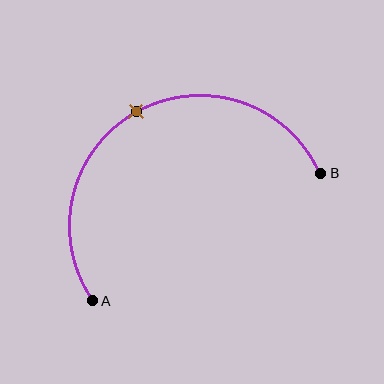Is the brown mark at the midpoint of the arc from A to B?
Yes. The brown mark lies on the arc at equal arc-length from both A and B — it is the arc midpoint.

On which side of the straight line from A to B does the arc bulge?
The arc bulges above the straight line connecting A and B.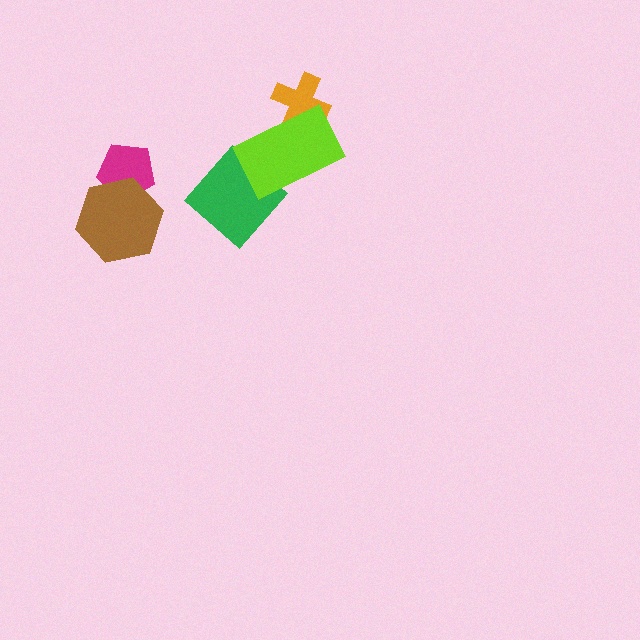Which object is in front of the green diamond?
The lime rectangle is in front of the green diamond.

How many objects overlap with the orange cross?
1 object overlaps with the orange cross.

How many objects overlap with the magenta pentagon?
1 object overlaps with the magenta pentagon.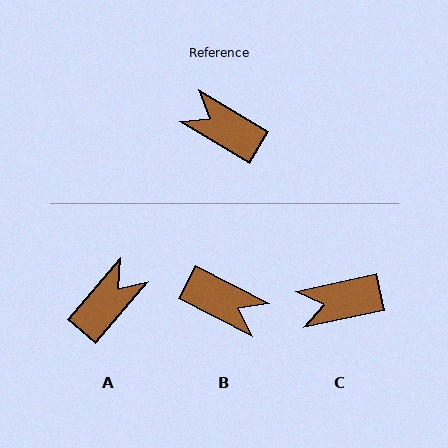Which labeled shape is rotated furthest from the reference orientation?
B, about 177 degrees away.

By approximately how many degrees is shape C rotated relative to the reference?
Approximately 43 degrees counter-clockwise.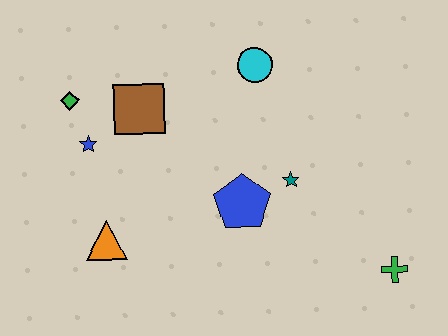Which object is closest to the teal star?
The blue pentagon is closest to the teal star.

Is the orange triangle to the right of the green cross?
No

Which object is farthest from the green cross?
The green diamond is farthest from the green cross.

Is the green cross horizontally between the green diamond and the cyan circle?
No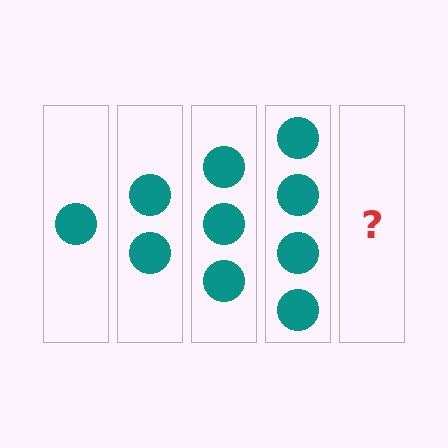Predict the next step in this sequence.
The next step is 5 circles.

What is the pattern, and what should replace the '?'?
The pattern is that each step adds one more circle. The '?' should be 5 circles.